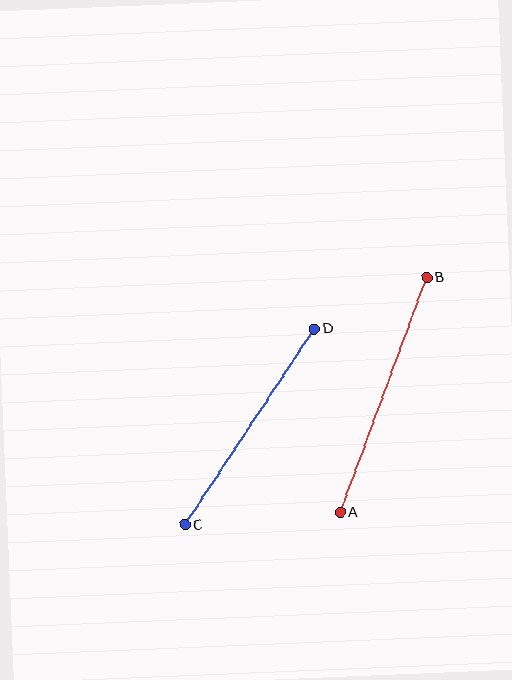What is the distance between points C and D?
The distance is approximately 235 pixels.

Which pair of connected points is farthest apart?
Points A and B are farthest apart.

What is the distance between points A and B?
The distance is approximately 250 pixels.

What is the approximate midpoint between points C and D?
The midpoint is at approximately (250, 427) pixels.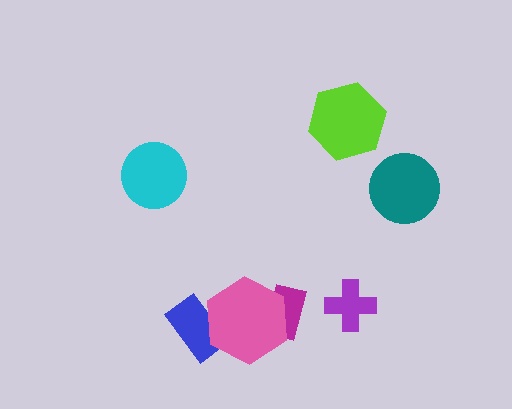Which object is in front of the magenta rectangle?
The pink hexagon is in front of the magenta rectangle.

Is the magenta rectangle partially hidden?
Yes, it is partially covered by another shape.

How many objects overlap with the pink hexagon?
2 objects overlap with the pink hexagon.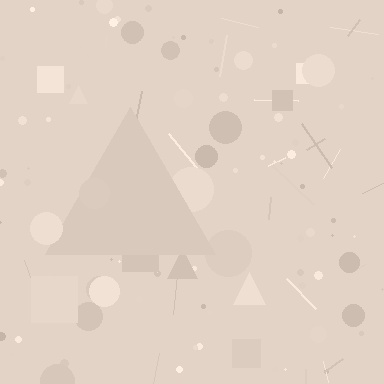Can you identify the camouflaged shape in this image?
The camouflaged shape is a triangle.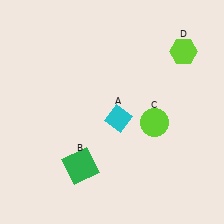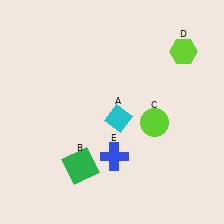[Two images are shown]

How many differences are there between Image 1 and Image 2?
There is 1 difference between the two images.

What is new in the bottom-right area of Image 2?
A blue cross (E) was added in the bottom-right area of Image 2.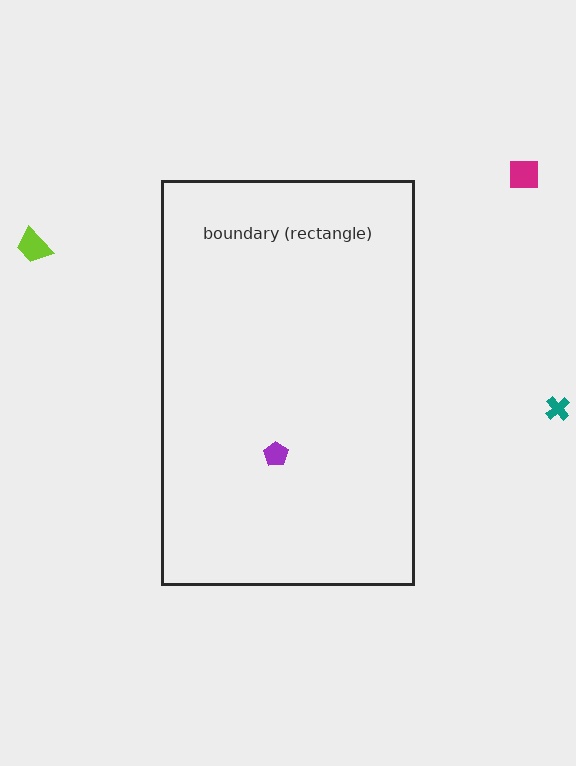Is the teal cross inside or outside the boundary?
Outside.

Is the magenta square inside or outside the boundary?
Outside.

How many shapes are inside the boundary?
1 inside, 3 outside.